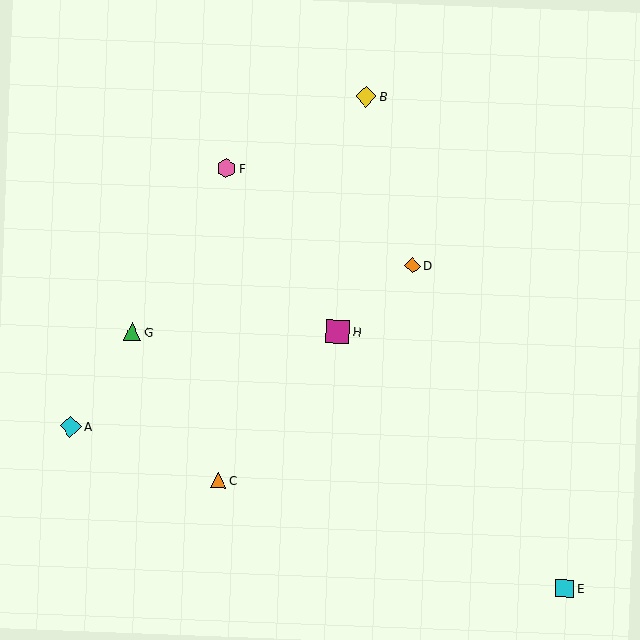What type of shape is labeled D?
Shape D is an orange diamond.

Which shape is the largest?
The magenta square (labeled H) is the largest.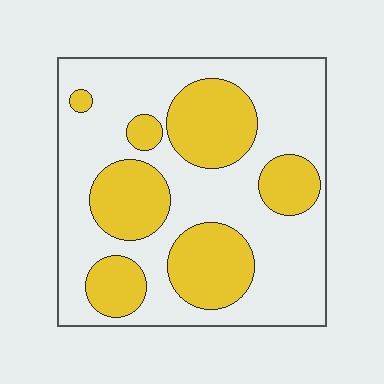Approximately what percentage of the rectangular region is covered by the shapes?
Approximately 35%.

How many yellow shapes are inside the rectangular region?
7.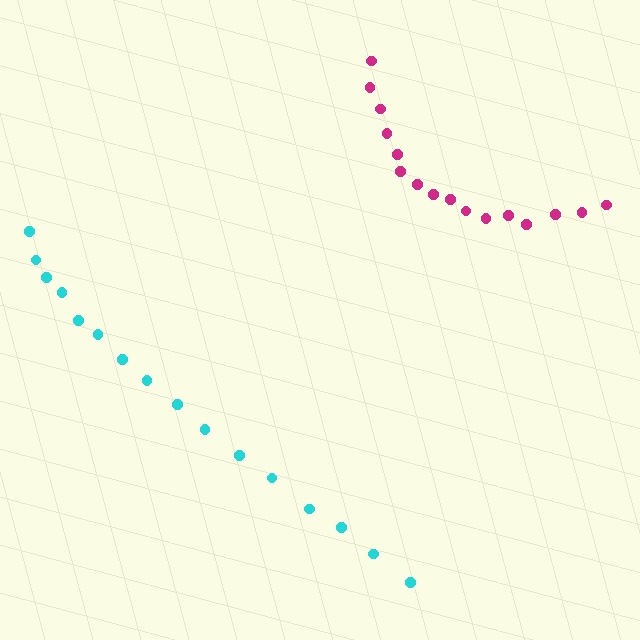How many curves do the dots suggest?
There are 2 distinct paths.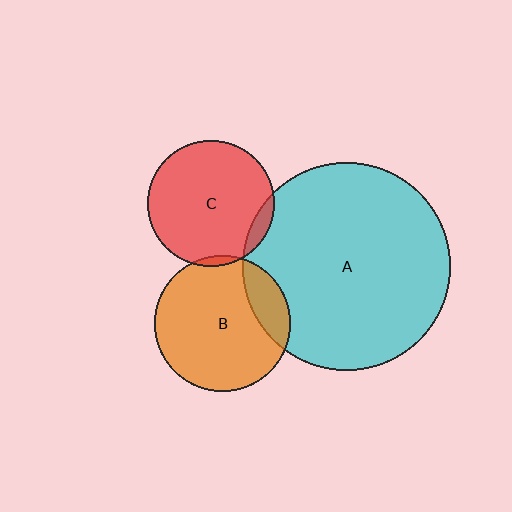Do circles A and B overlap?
Yes.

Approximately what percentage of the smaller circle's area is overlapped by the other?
Approximately 15%.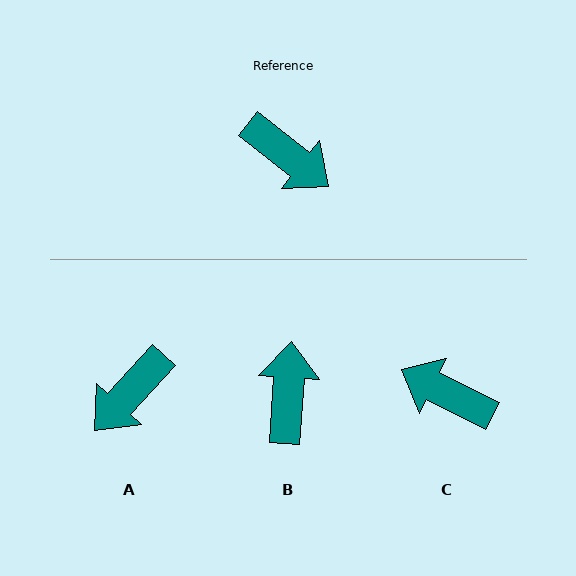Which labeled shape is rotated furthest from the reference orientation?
C, about 169 degrees away.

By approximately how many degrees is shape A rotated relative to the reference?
Approximately 95 degrees clockwise.